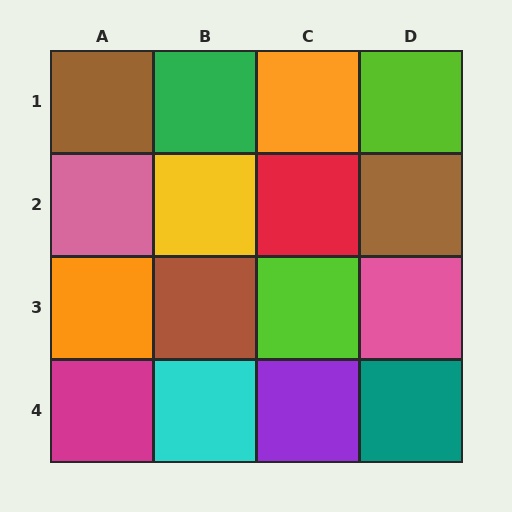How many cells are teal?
1 cell is teal.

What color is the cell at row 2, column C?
Red.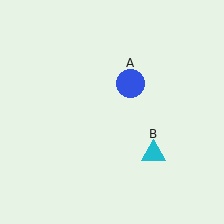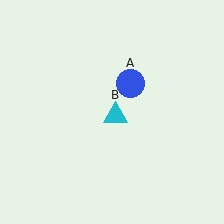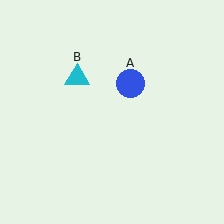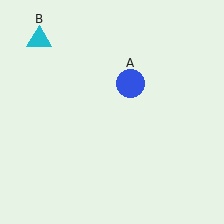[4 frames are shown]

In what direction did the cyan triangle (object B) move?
The cyan triangle (object B) moved up and to the left.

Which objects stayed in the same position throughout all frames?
Blue circle (object A) remained stationary.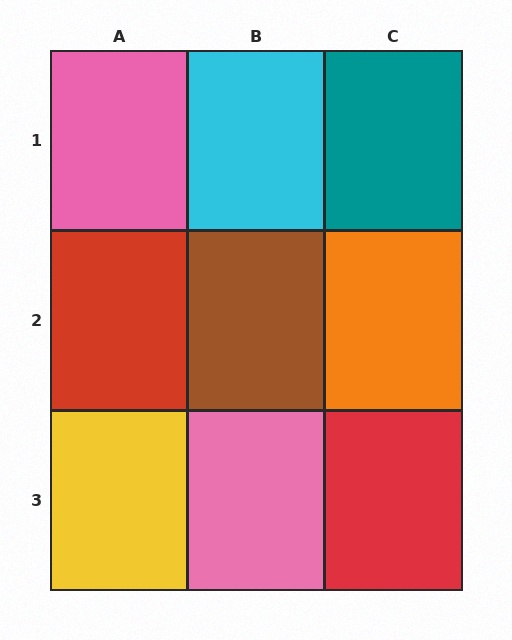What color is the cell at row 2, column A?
Red.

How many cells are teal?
1 cell is teal.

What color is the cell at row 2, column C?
Orange.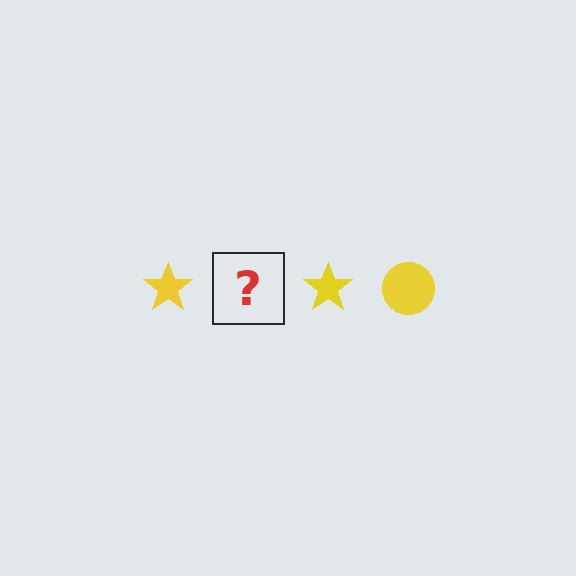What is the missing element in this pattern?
The missing element is a yellow circle.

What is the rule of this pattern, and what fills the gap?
The rule is that the pattern cycles through star, circle shapes in yellow. The gap should be filled with a yellow circle.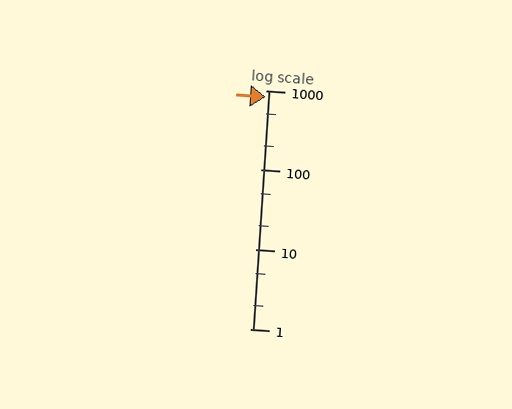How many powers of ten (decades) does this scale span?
The scale spans 3 decades, from 1 to 1000.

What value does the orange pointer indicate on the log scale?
The pointer indicates approximately 820.